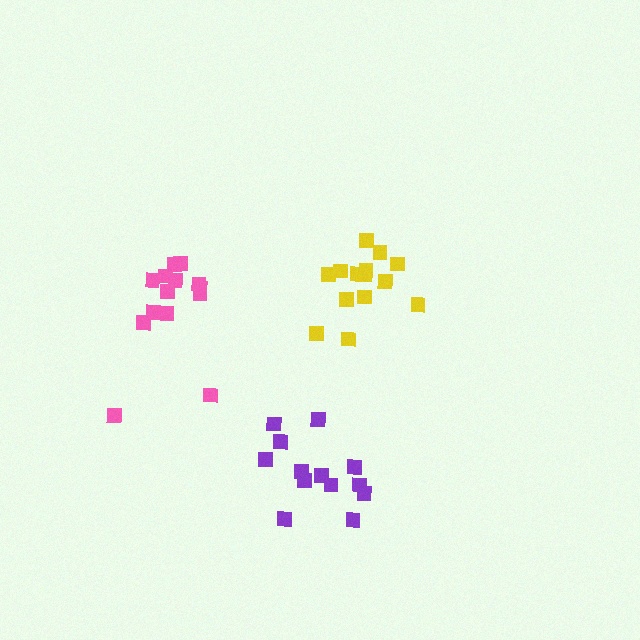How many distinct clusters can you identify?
There are 3 distinct clusters.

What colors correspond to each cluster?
The clusters are colored: pink, yellow, purple.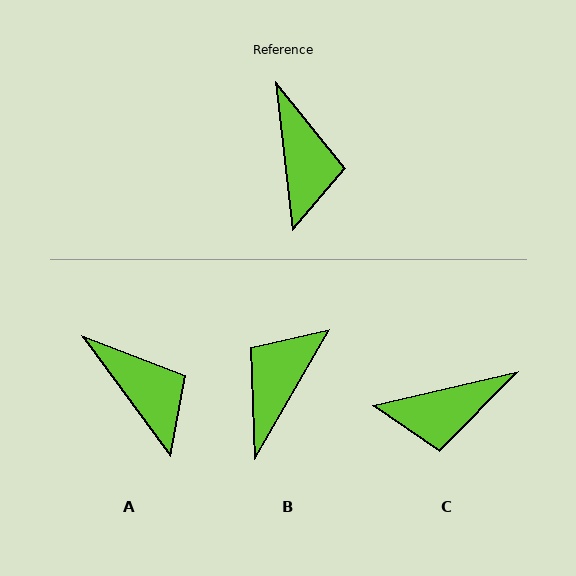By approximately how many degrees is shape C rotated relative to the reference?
Approximately 83 degrees clockwise.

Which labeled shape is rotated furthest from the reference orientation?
B, about 144 degrees away.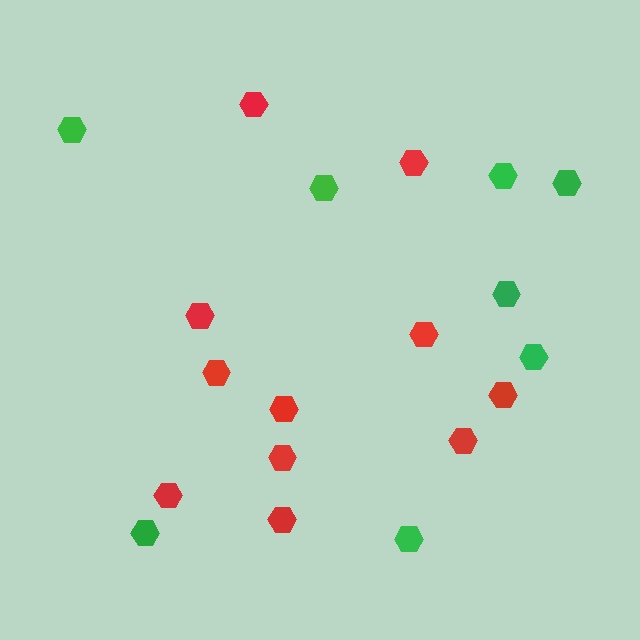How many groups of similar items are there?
There are 2 groups: one group of red hexagons (11) and one group of green hexagons (8).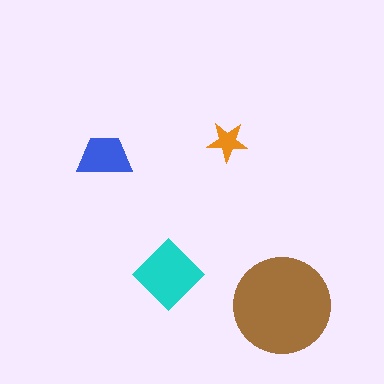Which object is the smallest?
The orange star.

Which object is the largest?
The brown circle.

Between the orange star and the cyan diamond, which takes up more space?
The cyan diamond.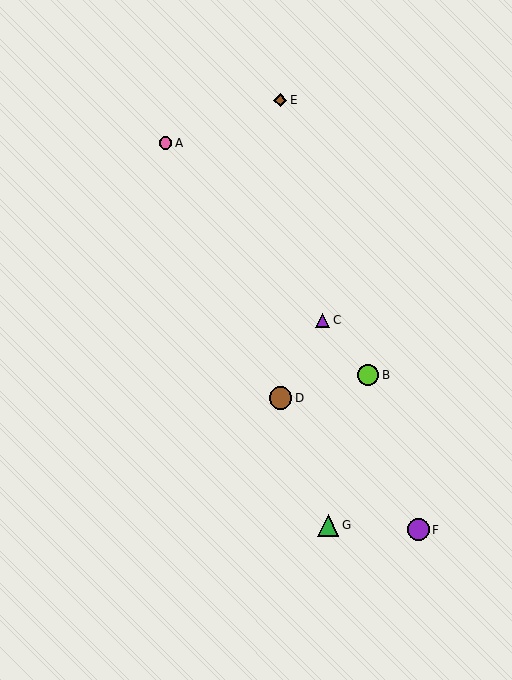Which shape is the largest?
The brown circle (labeled D) is the largest.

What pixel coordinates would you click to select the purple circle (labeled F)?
Click at (419, 530) to select the purple circle F.